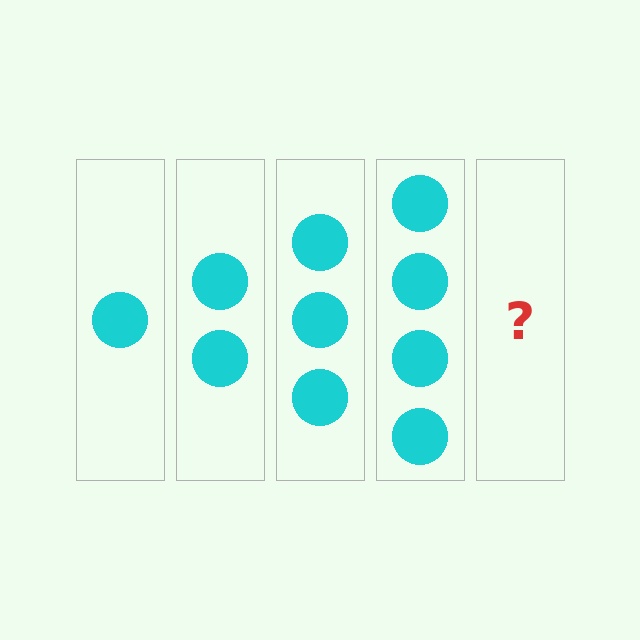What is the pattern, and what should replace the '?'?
The pattern is that each step adds one more circle. The '?' should be 5 circles.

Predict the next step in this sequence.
The next step is 5 circles.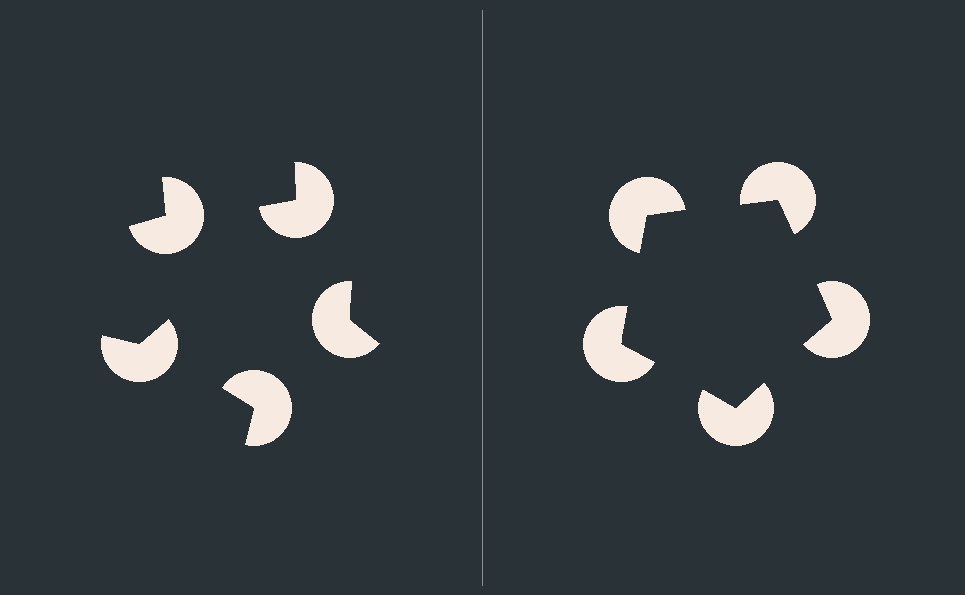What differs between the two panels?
The pac-man discs are positioned identically on both sides; only the wedge orientations differ. On the right they align to a pentagon; on the left they are misaligned.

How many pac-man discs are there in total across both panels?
10 — 5 on each side.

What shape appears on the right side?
An illusory pentagon.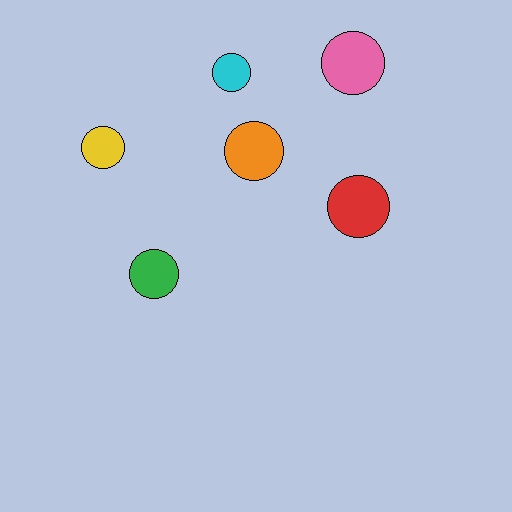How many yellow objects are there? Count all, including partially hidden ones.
There is 1 yellow object.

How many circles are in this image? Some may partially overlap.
There are 6 circles.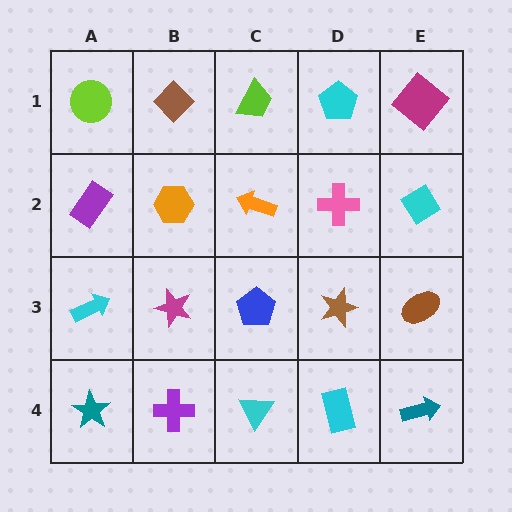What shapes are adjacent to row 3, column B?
An orange hexagon (row 2, column B), a purple cross (row 4, column B), a cyan arrow (row 3, column A), a blue pentagon (row 3, column C).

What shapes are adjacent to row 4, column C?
A blue pentagon (row 3, column C), a purple cross (row 4, column B), a cyan rectangle (row 4, column D).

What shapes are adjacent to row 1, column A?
A purple rectangle (row 2, column A), a brown diamond (row 1, column B).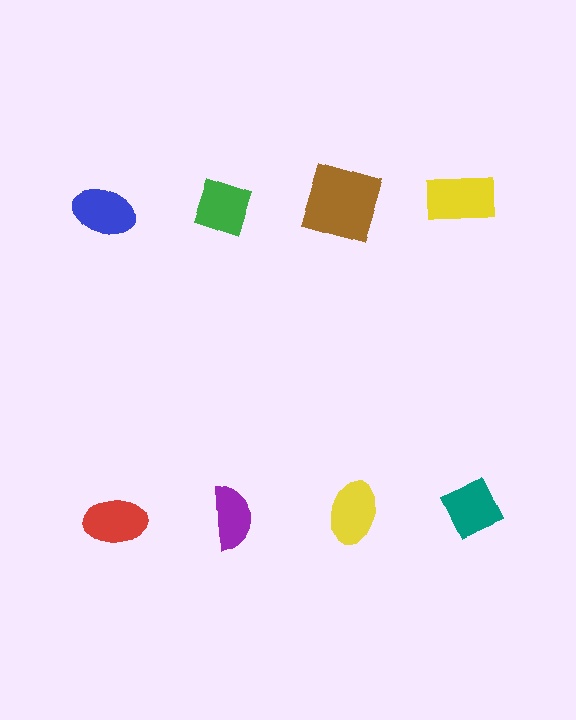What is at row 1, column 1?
A blue ellipse.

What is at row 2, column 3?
A yellow ellipse.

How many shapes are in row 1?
4 shapes.